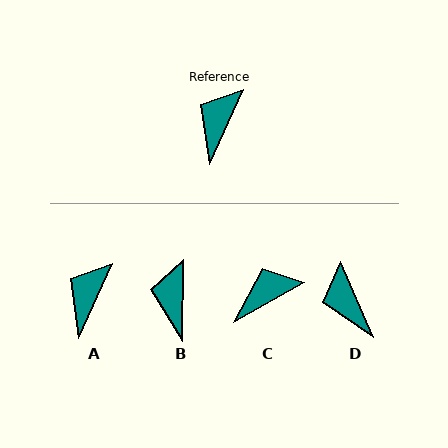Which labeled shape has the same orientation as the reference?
A.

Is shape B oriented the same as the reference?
No, it is off by about 24 degrees.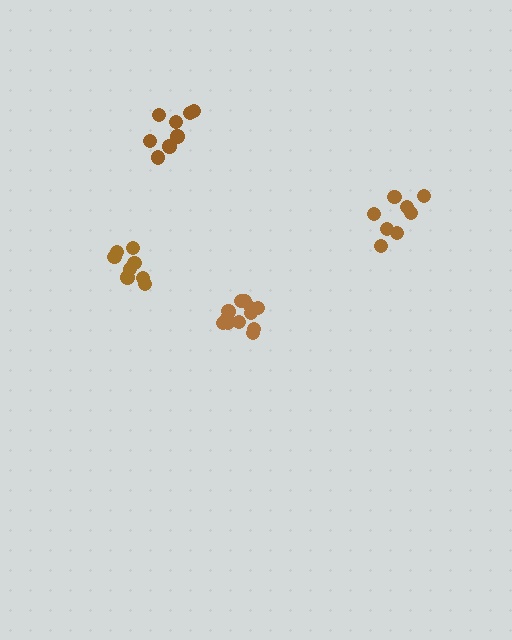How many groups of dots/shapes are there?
There are 4 groups.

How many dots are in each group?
Group 1: 8 dots, Group 2: 8 dots, Group 3: 13 dots, Group 4: 8 dots (37 total).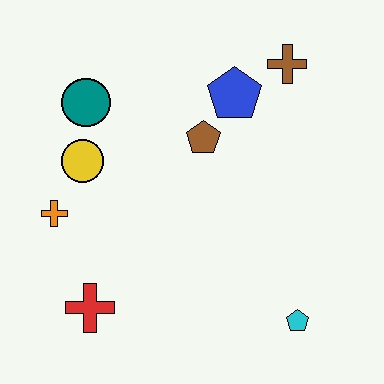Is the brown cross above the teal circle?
Yes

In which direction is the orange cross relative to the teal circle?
The orange cross is below the teal circle.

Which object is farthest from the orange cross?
The brown cross is farthest from the orange cross.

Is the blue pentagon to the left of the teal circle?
No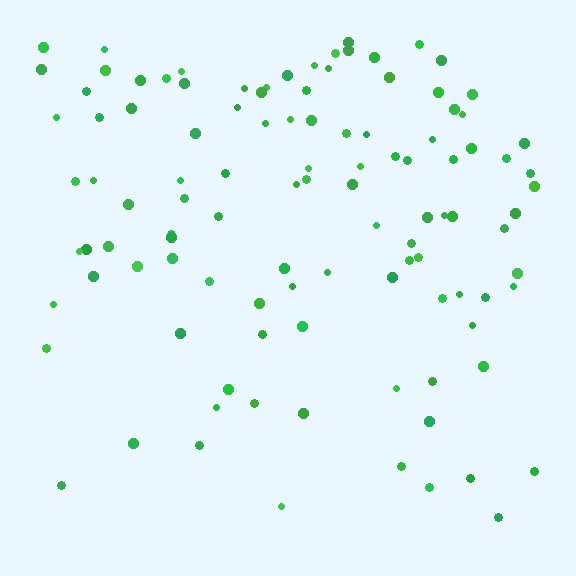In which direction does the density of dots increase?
From bottom to top, with the top side densest.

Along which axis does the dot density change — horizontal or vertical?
Vertical.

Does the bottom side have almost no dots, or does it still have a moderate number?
Still a moderate number, just noticeably fewer than the top.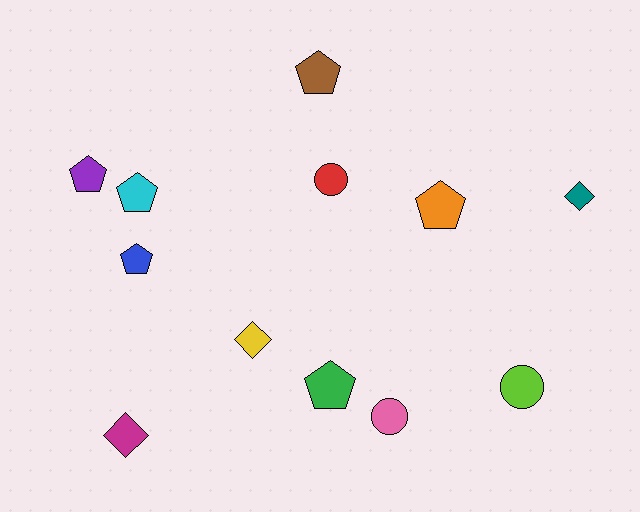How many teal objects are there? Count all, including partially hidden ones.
There is 1 teal object.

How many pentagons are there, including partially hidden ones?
There are 6 pentagons.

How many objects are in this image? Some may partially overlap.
There are 12 objects.